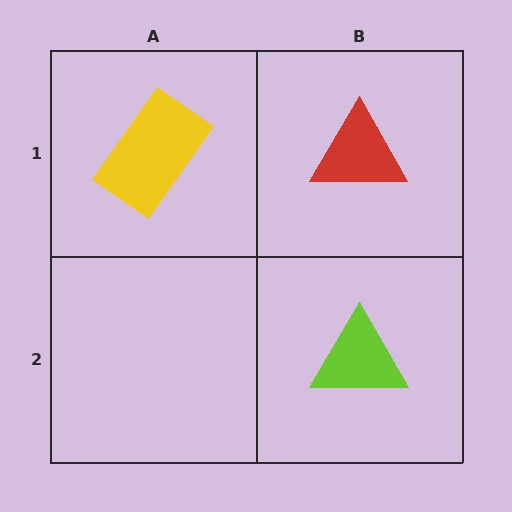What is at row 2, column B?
A lime triangle.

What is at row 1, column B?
A red triangle.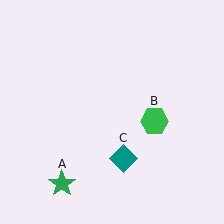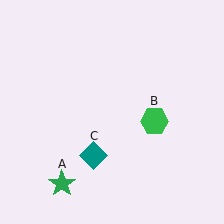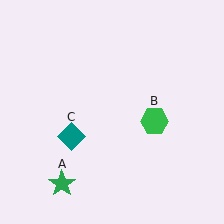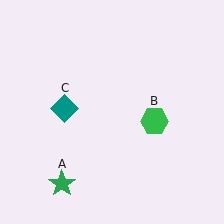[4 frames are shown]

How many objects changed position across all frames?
1 object changed position: teal diamond (object C).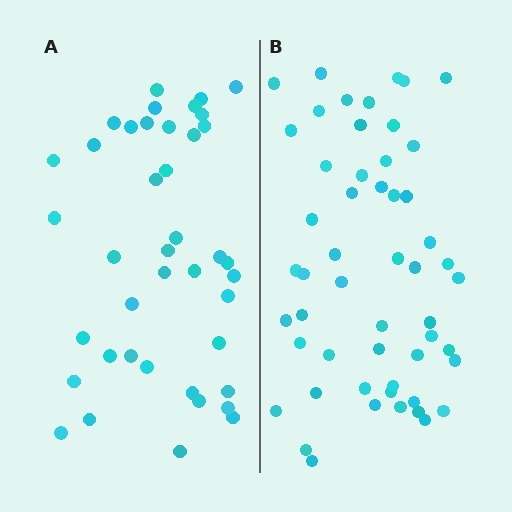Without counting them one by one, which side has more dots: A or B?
Region B (the right region) has more dots.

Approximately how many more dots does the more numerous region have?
Region B has roughly 12 or so more dots than region A.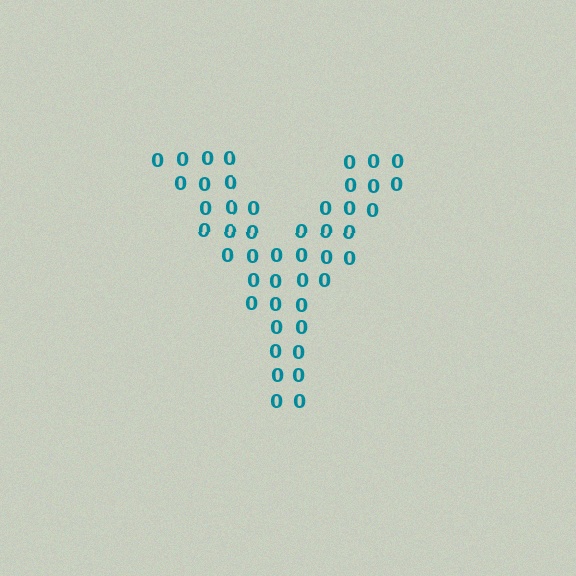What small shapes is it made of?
It is made of small digit 0's.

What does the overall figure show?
The overall figure shows the letter Y.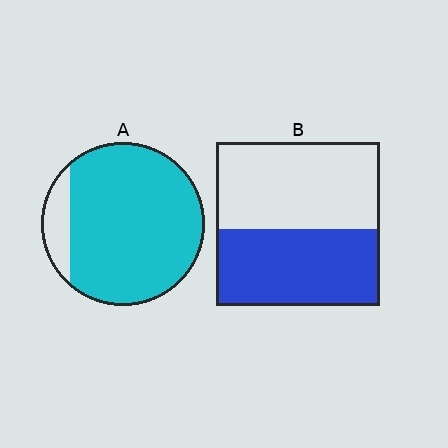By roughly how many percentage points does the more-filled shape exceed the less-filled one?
By roughly 40 percentage points (A over B).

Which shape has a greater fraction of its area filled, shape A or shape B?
Shape A.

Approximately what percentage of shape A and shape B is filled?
A is approximately 90% and B is approximately 45%.